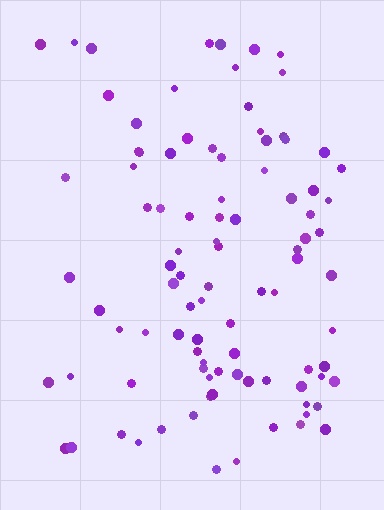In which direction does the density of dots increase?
From left to right, with the right side densest.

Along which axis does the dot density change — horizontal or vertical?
Horizontal.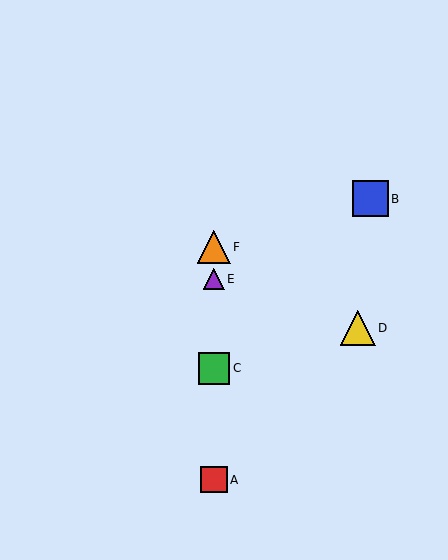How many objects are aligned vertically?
4 objects (A, C, E, F) are aligned vertically.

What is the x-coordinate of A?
Object A is at x≈214.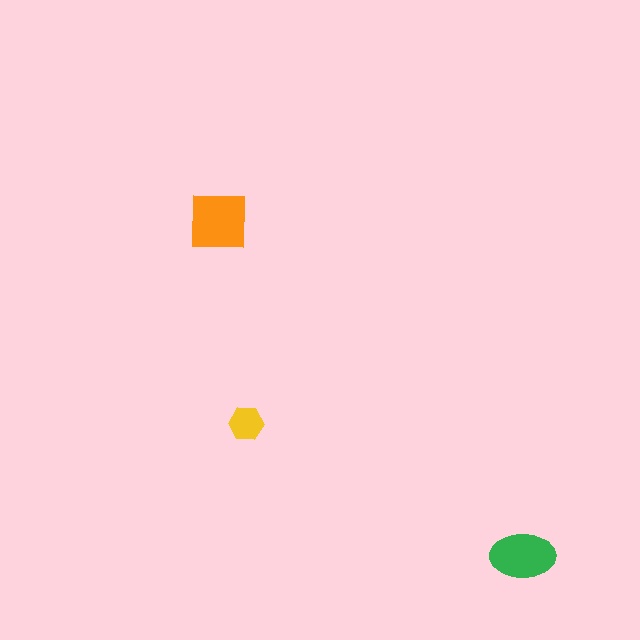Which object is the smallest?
The yellow hexagon.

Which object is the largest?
The orange square.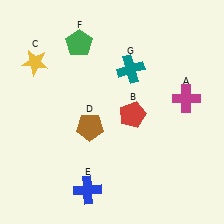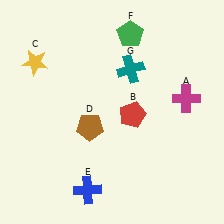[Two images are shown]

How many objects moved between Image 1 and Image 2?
1 object moved between the two images.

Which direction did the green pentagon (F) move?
The green pentagon (F) moved right.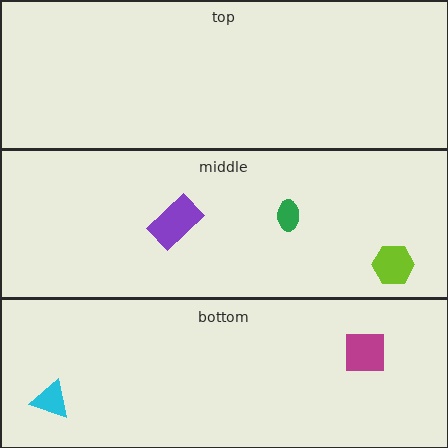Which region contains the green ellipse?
The middle region.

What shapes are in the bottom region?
The magenta square, the cyan triangle.